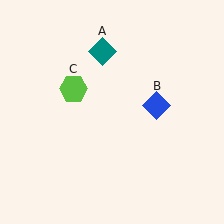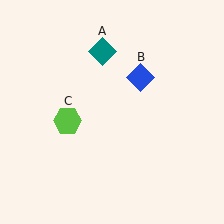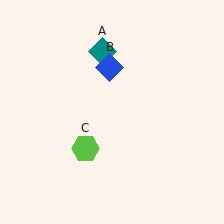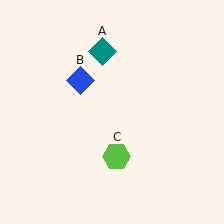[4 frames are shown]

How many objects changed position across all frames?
2 objects changed position: blue diamond (object B), lime hexagon (object C).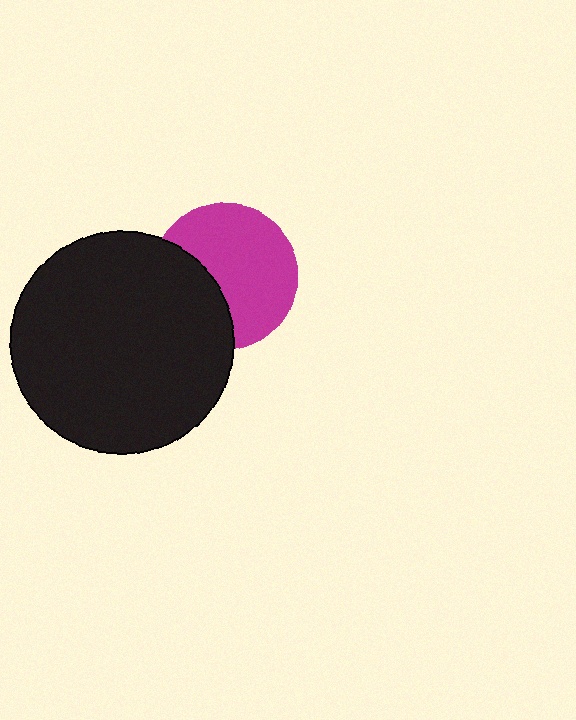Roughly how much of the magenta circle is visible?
About half of it is visible (roughly 65%).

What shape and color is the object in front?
The object in front is a black circle.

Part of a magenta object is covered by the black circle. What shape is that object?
It is a circle.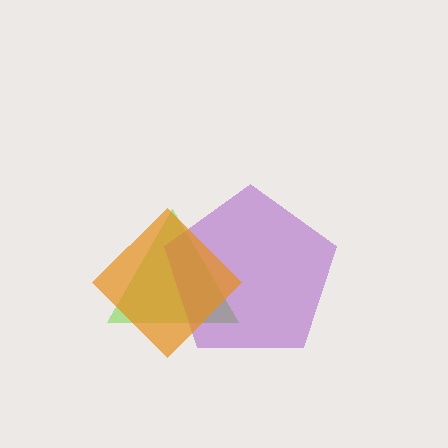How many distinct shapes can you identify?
There are 3 distinct shapes: a lime triangle, a purple pentagon, an orange diamond.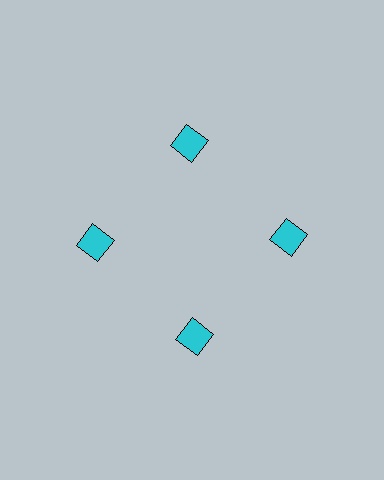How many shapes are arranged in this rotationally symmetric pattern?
There are 4 shapes, arranged in 4 groups of 1.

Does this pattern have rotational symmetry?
Yes, this pattern has 4-fold rotational symmetry. It looks the same after rotating 90 degrees around the center.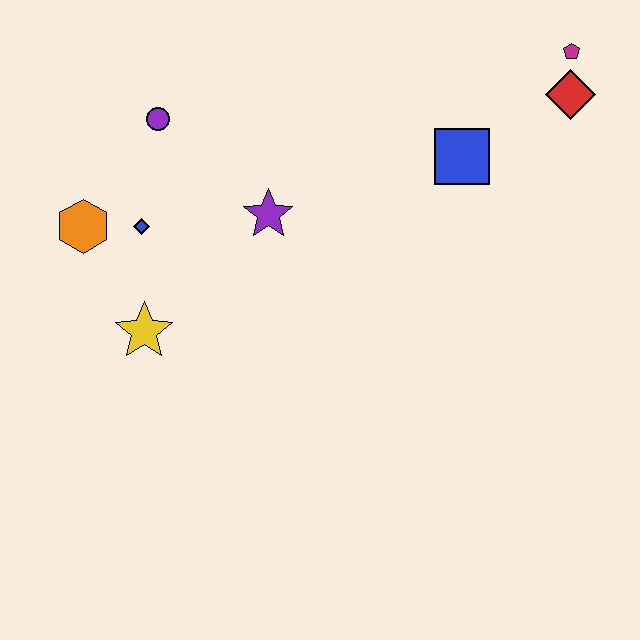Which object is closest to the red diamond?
The magenta pentagon is closest to the red diamond.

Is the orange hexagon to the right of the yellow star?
No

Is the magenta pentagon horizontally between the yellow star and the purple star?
No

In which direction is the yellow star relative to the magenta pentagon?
The yellow star is to the left of the magenta pentagon.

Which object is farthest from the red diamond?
The orange hexagon is farthest from the red diamond.